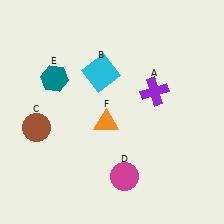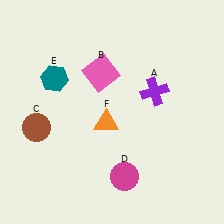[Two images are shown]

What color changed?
The square (B) changed from cyan in Image 1 to pink in Image 2.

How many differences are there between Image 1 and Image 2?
There is 1 difference between the two images.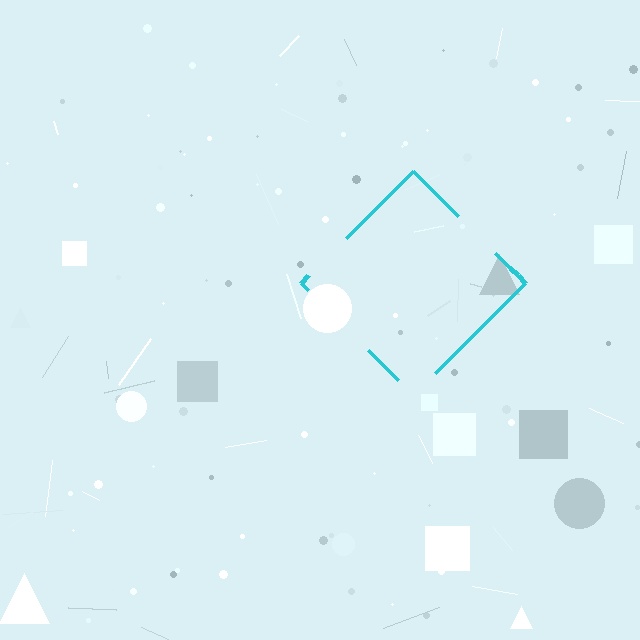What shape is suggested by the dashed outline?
The dashed outline suggests a diamond.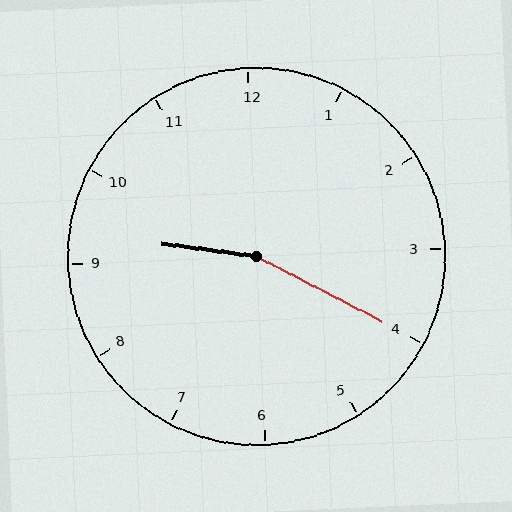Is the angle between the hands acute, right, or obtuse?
It is obtuse.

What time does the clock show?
9:20.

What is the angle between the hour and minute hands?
Approximately 160 degrees.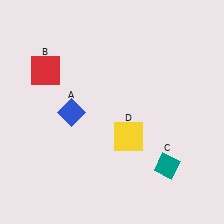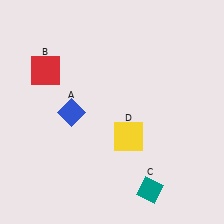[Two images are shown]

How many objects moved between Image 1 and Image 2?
1 object moved between the two images.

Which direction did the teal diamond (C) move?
The teal diamond (C) moved down.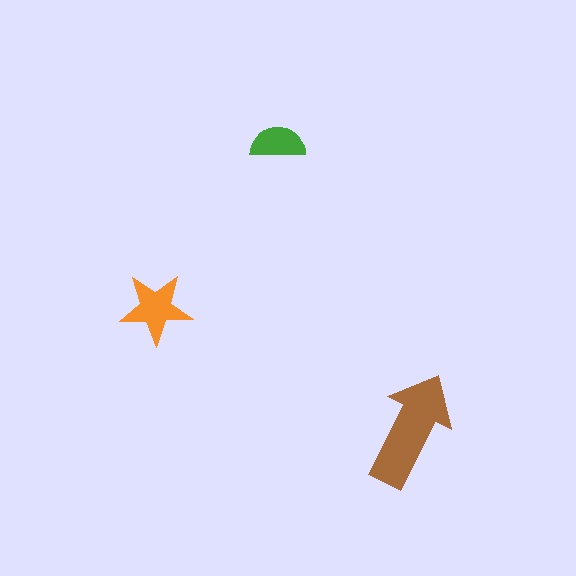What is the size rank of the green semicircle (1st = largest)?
3rd.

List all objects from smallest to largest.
The green semicircle, the orange star, the brown arrow.